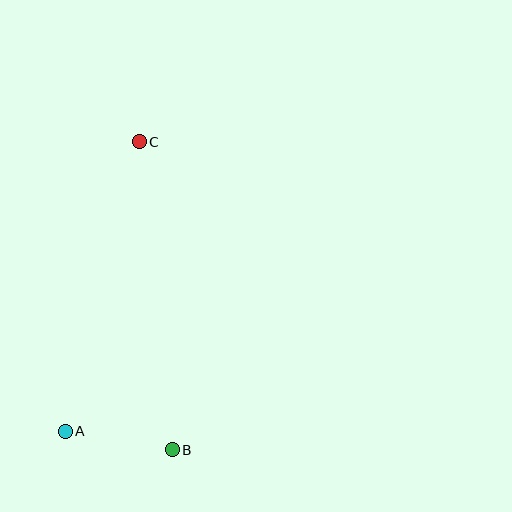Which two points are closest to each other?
Points A and B are closest to each other.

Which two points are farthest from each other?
Points B and C are farthest from each other.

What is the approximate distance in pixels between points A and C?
The distance between A and C is approximately 299 pixels.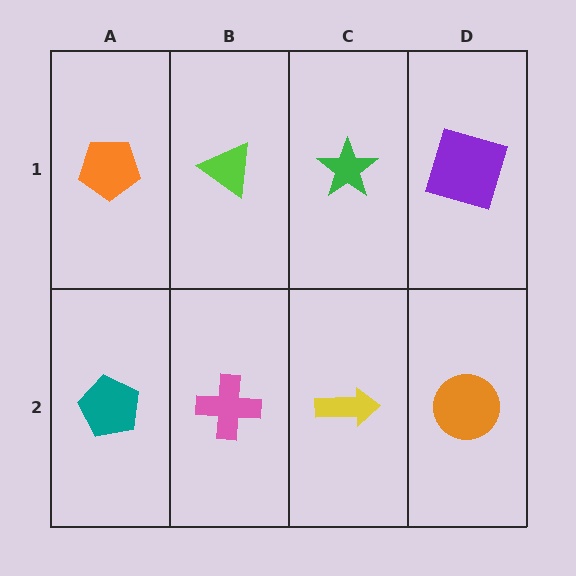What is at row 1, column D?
A purple square.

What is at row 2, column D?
An orange circle.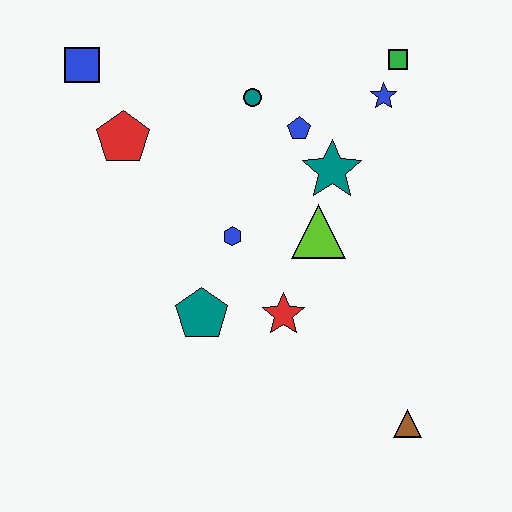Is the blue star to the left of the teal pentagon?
No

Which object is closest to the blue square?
The red pentagon is closest to the blue square.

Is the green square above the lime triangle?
Yes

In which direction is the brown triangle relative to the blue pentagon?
The brown triangle is below the blue pentagon.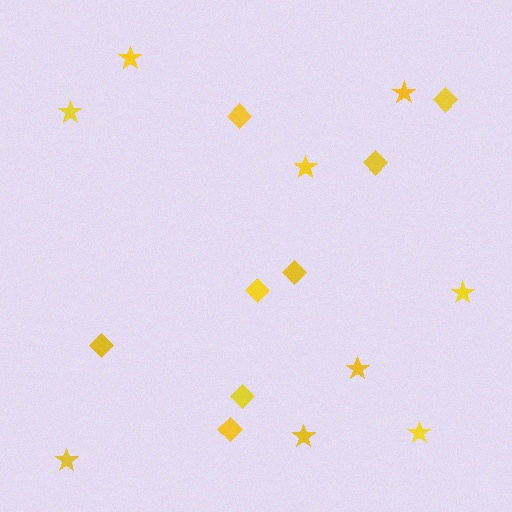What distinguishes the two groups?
There are 2 groups: one group of diamonds (8) and one group of stars (9).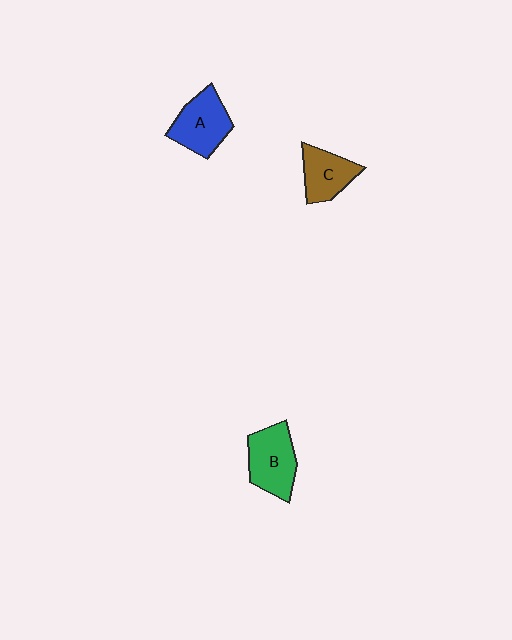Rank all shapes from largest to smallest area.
From largest to smallest: B (green), A (blue), C (brown).